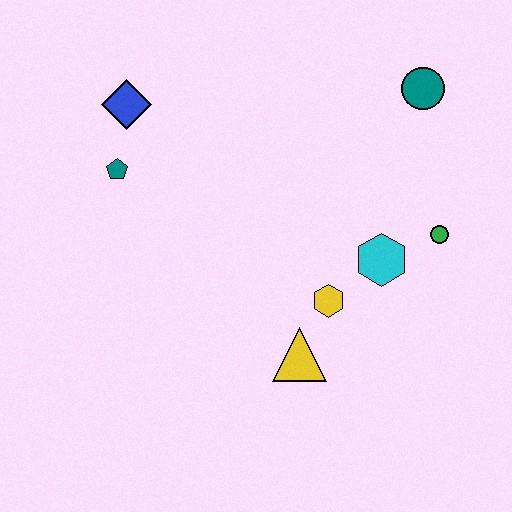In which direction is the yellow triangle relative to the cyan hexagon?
The yellow triangle is below the cyan hexagon.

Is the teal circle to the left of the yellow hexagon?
No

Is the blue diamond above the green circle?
Yes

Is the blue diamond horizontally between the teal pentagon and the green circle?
Yes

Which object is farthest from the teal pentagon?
The green circle is farthest from the teal pentagon.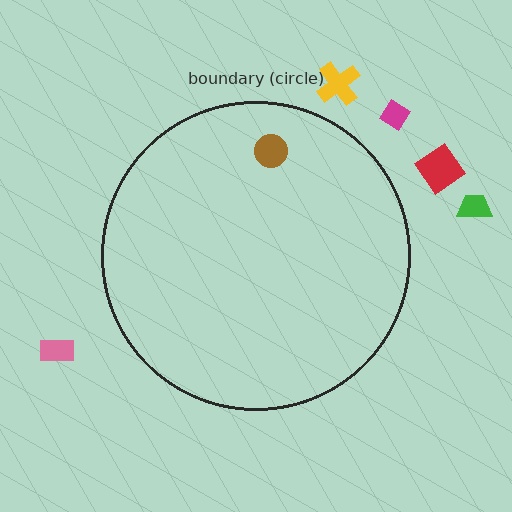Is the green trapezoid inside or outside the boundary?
Outside.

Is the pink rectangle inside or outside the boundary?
Outside.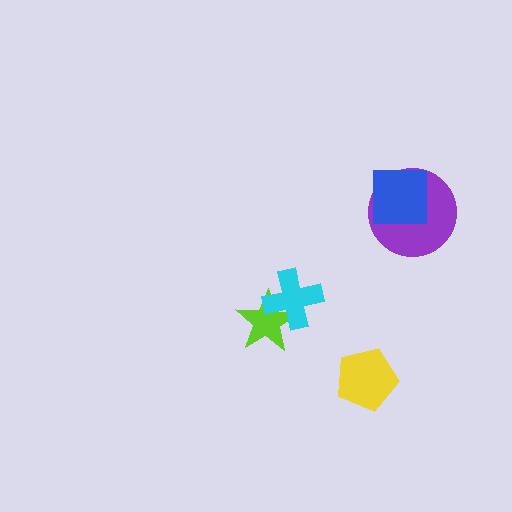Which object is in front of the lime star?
The cyan cross is in front of the lime star.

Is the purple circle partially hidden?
Yes, it is partially covered by another shape.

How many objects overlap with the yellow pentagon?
0 objects overlap with the yellow pentagon.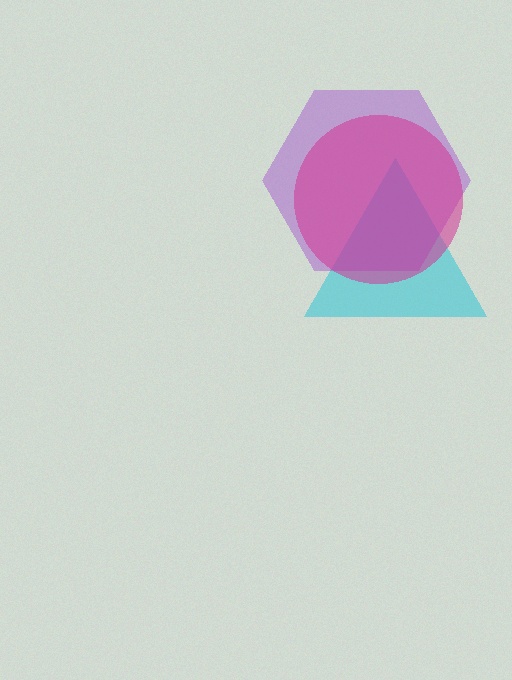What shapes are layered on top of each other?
The layered shapes are: a cyan triangle, a purple hexagon, a magenta circle.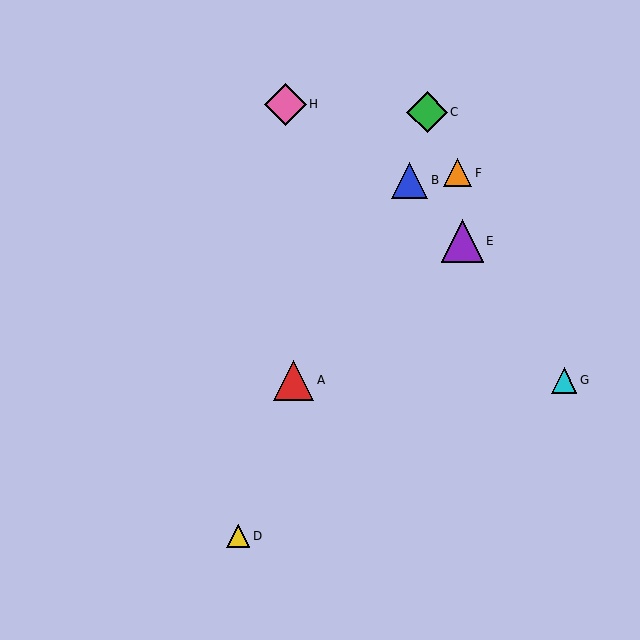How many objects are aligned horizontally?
2 objects (A, G) are aligned horizontally.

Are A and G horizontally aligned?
Yes, both are at y≈380.